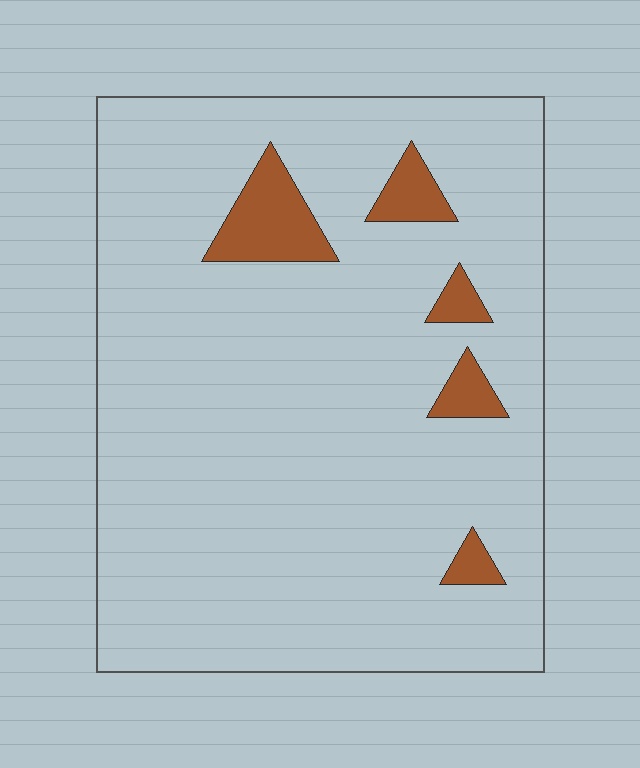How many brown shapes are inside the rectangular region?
5.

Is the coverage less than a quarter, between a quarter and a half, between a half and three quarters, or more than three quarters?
Less than a quarter.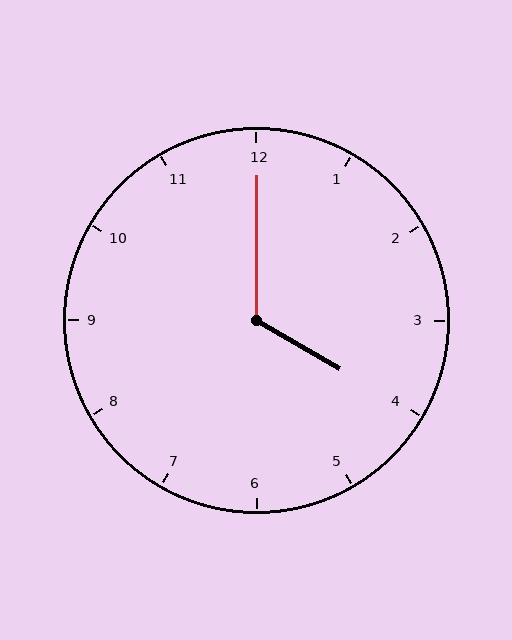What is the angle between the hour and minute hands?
Approximately 120 degrees.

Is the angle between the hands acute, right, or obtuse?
It is obtuse.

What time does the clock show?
4:00.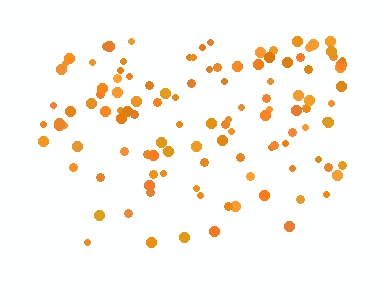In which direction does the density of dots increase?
From bottom to top, with the top side densest.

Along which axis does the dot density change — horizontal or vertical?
Vertical.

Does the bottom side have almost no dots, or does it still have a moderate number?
Still a moderate number, just noticeably fewer than the top.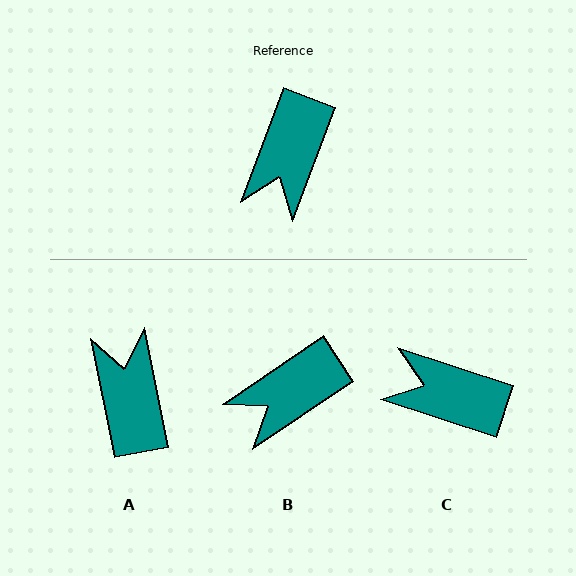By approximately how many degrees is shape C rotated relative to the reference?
Approximately 88 degrees clockwise.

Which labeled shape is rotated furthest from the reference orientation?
A, about 148 degrees away.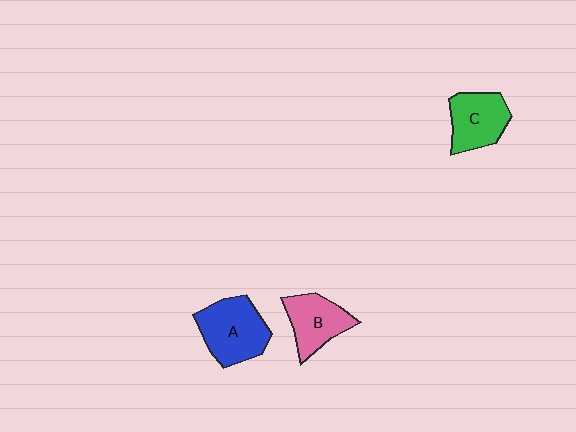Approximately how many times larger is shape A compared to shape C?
Approximately 1.2 times.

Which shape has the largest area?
Shape A (blue).